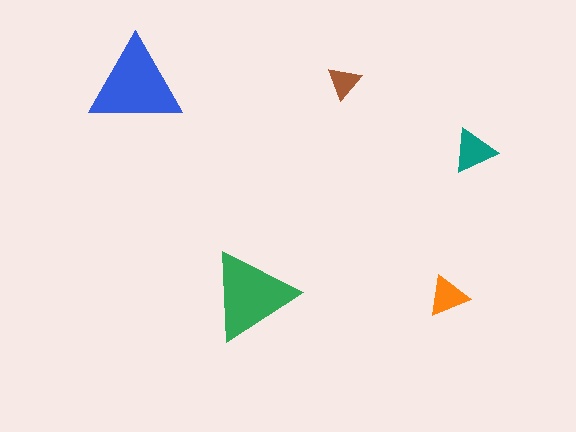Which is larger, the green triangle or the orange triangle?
The green one.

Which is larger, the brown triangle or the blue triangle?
The blue one.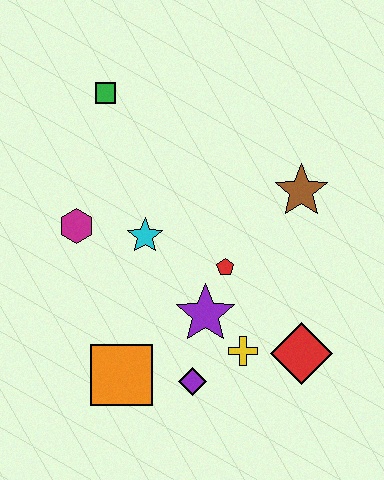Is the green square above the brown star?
Yes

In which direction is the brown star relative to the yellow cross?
The brown star is above the yellow cross.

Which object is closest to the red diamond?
The yellow cross is closest to the red diamond.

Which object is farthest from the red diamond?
The green square is farthest from the red diamond.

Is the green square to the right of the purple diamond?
No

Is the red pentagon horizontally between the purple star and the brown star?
Yes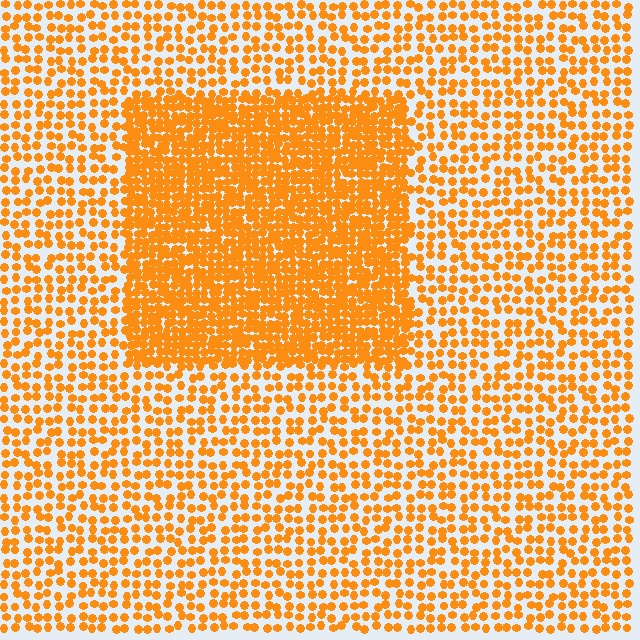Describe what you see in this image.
The image contains small orange elements arranged at two different densities. A rectangle-shaped region is visible where the elements are more densely packed than the surrounding area.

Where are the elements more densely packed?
The elements are more densely packed inside the rectangle boundary.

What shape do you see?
I see a rectangle.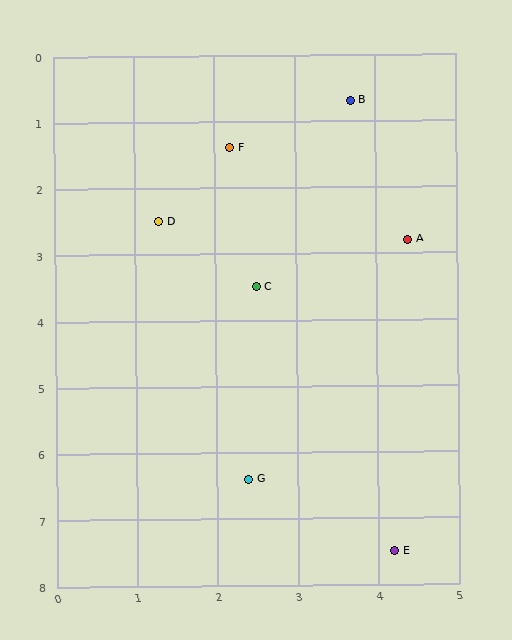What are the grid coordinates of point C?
Point C is at approximately (2.5, 3.5).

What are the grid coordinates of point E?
Point E is at approximately (4.2, 7.5).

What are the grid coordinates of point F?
Point F is at approximately (2.2, 1.4).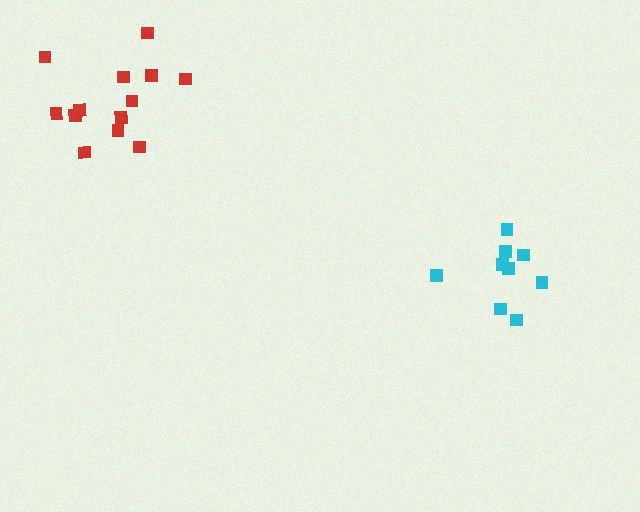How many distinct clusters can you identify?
There are 2 distinct clusters.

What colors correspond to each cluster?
The clusters are colored: red, cyan.